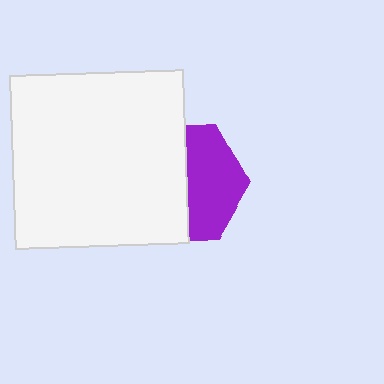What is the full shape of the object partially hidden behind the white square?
The partially hidden object is a purple hexagon.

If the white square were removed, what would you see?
You would see the complete purple hexagon.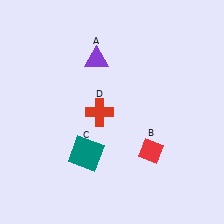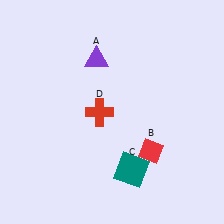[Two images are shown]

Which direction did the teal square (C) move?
The teal square (C) moved right.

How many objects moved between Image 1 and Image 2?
1 object moved between the two images.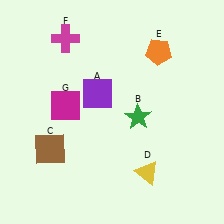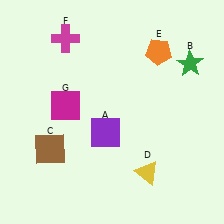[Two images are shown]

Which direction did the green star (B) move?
The green star (B) moved up.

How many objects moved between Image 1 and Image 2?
2 objects moved between the two images.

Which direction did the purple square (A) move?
The purple square (A) moved down.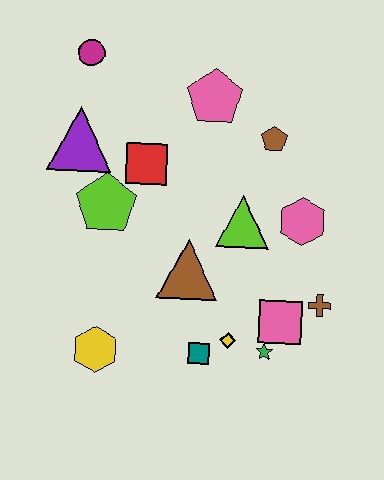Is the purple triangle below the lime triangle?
No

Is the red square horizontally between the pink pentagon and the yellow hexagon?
Yes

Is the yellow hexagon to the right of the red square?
No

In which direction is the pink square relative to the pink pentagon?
The pink square is below the pink pentagon.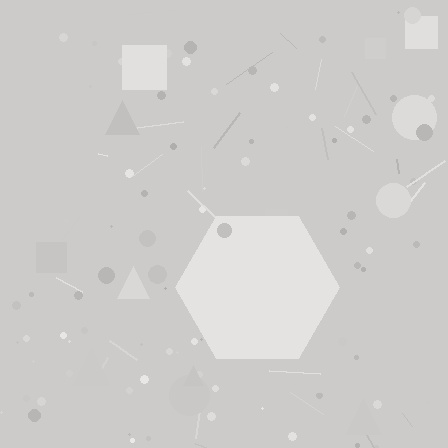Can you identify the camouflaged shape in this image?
The camouflaged shape is a hexagon.